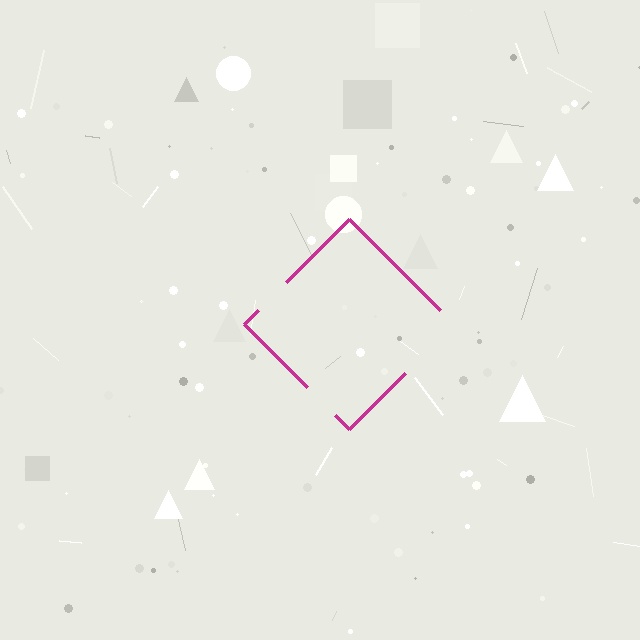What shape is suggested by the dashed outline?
The dashed outline suggests a diamond.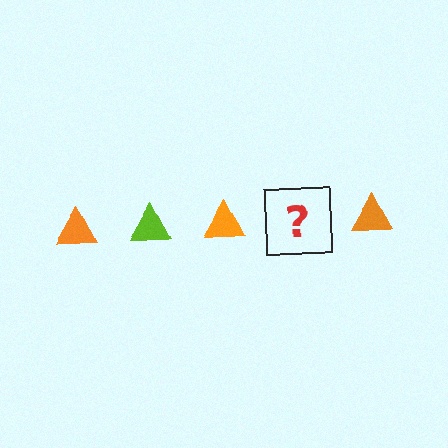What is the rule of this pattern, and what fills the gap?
The rule is that the pattern cycles through orange, lime triangles. The gap should be filled with a lime triangle.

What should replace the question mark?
The question mark should be replaced with a lime triangle.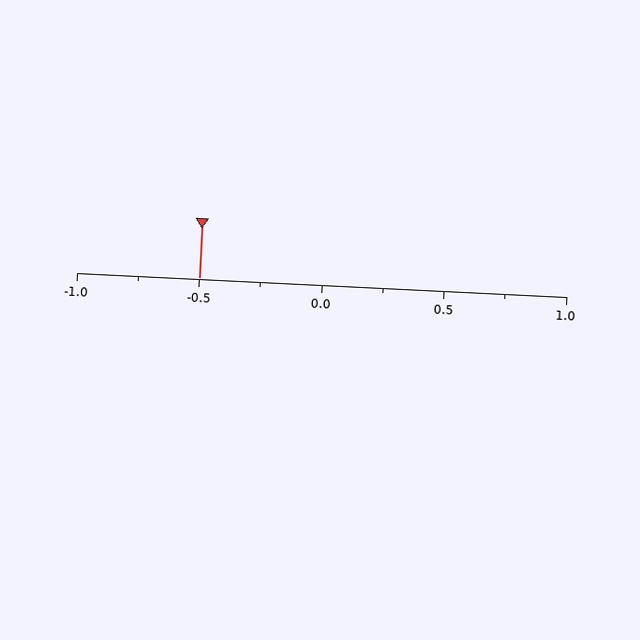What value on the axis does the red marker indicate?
The marker indicates approximately -0.5.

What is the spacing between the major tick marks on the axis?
The major ticks are spaced 0.5 apart.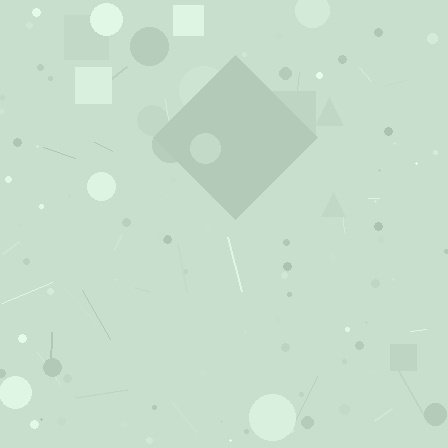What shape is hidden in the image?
A diamond is hidden in the image.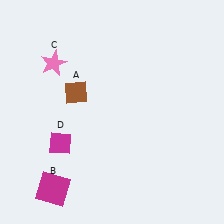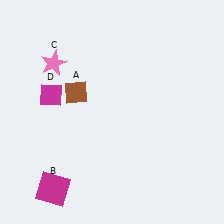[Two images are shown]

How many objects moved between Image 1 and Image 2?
1 object moved between the two images.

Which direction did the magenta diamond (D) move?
The magenta diamond (D) moved up.